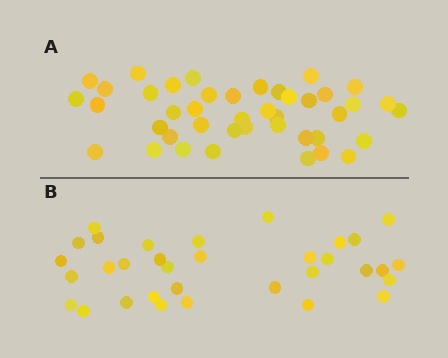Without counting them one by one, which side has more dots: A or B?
Region A (the top region) has more dots.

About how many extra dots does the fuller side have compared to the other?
Region A has roughly 8 or so more dots than region B.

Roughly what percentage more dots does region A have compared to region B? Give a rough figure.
About 25% more.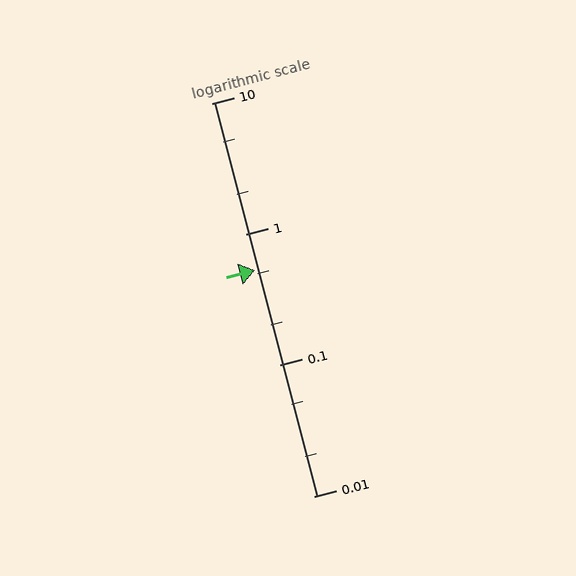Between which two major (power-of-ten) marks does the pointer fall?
The pointer is between 0.1 and 1.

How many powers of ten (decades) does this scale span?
The scale spans 3 decades, from 0.01 to 10.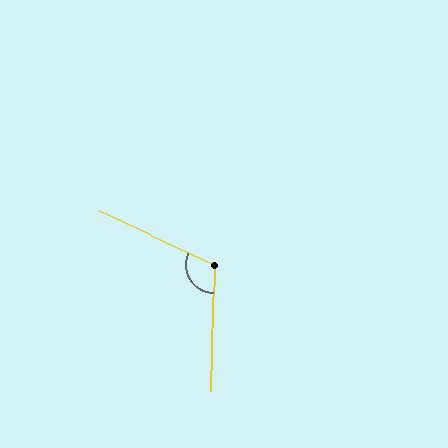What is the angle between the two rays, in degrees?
Approximately 113 degrees.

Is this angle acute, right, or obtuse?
It is obtuse.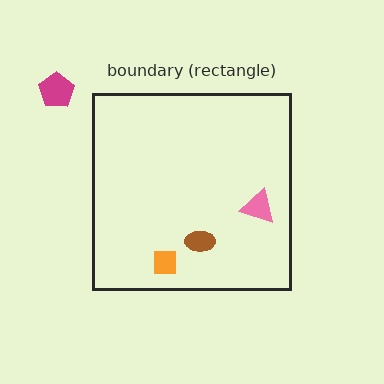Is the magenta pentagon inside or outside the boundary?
Outside.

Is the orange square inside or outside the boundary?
Inside.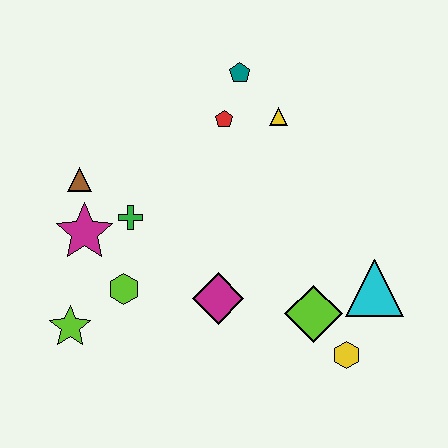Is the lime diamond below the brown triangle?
Yes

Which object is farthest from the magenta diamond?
The teal pentagon is farthest from the magenta diamond.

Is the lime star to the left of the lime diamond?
Yes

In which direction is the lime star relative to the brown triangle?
The lime star is below the brown triangle.